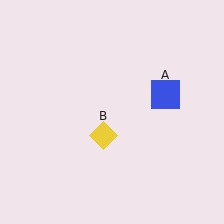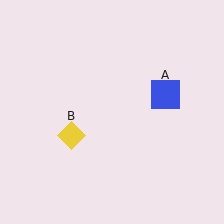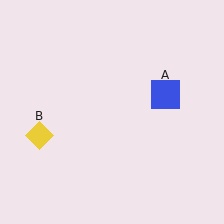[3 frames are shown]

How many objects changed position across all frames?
1 object changed position: yellow diamond (object B).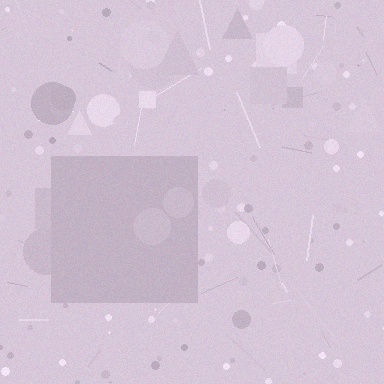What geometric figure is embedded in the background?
A square is embedded in the background.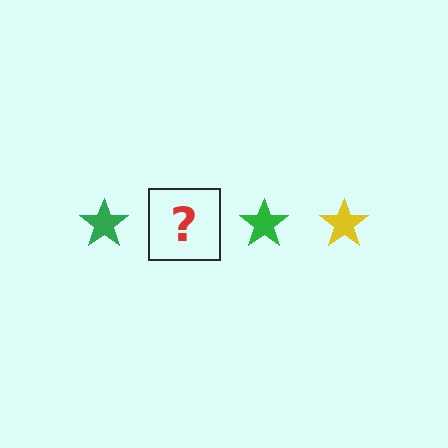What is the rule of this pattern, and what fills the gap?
The rule is that the pattern cycles through green, yellow stars. The gap should be filled with a yellow star.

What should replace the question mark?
The question mark should be replaced with a yellow star.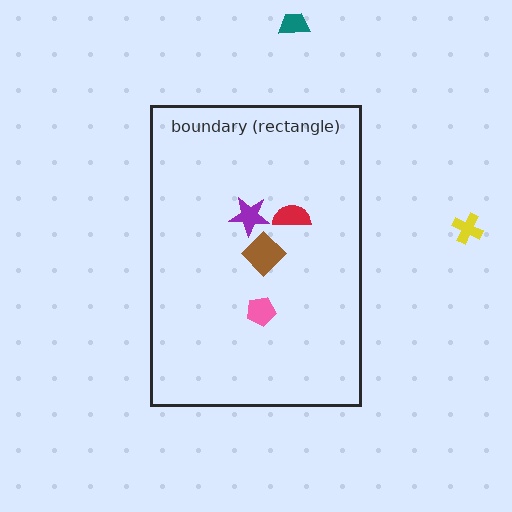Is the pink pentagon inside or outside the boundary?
Inside.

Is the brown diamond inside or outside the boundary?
Inside.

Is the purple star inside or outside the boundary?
Inside.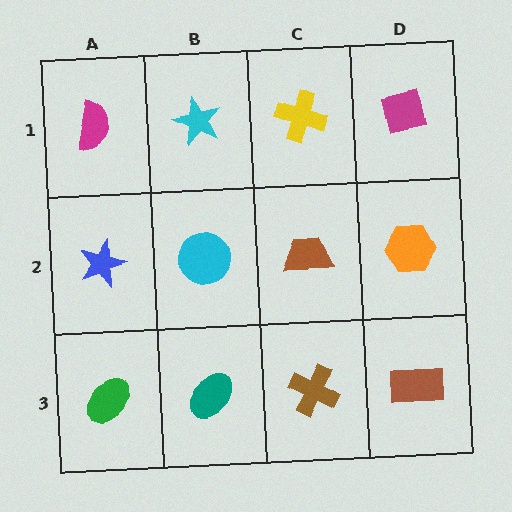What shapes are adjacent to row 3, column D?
An orange hexagon (row 2, column D), a brown cross (row 3, column C).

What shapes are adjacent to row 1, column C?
A brown trapezoid (row 2, column C), a cyan star (row 1, column B), a magenta square (row 1, column D).